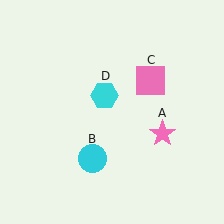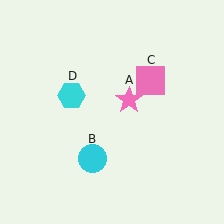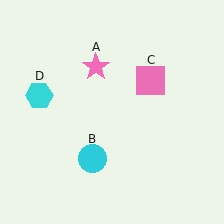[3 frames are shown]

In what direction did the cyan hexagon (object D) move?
The cyan hexagon (object D) moved left.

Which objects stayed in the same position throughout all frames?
Cyan circle (object B) and pink square (object C) remained stationary.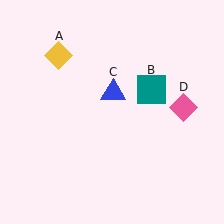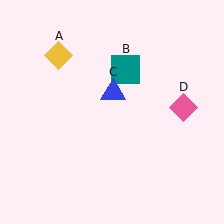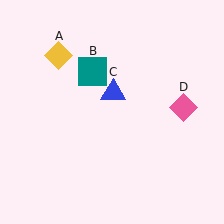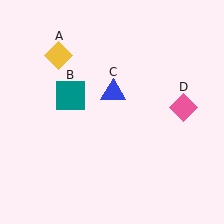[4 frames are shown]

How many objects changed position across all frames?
1 object changed position: teal square (object B).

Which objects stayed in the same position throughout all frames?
Yellow diamond (object A) and blue triangle (object C) and pink diamond (object D) remained stationary.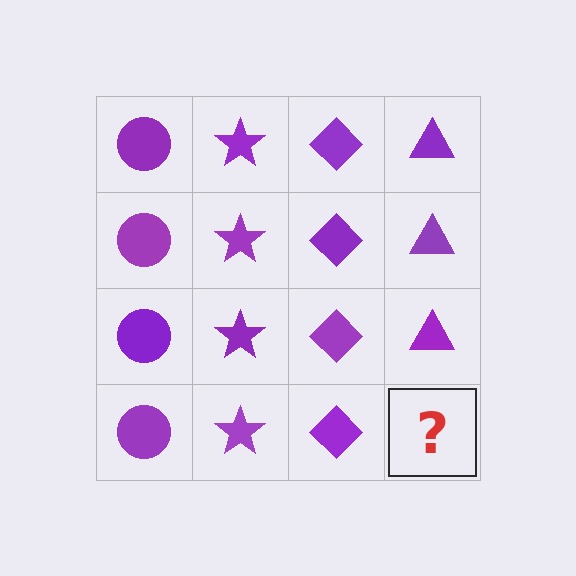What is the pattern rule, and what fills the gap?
The rule is that each column has a consistent shape. The gap should be filled with a purple triangle.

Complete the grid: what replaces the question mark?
The question mark should be replaced with a purple triangle.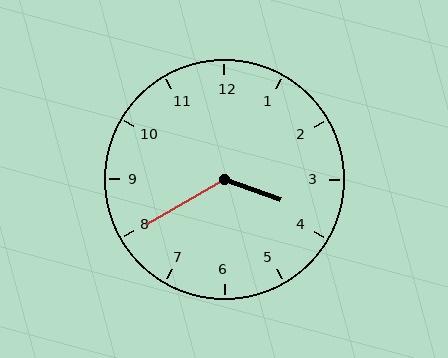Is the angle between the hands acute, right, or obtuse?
It is obtuse.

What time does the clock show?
3:40.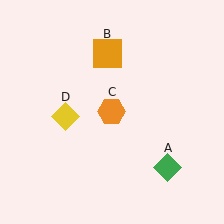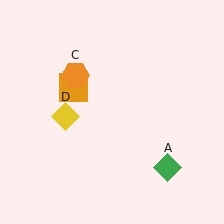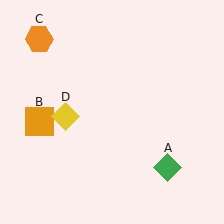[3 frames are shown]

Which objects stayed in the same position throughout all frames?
Green diamond (object A) and yellow diamond (object D) remained stationary.